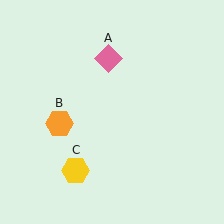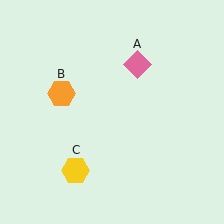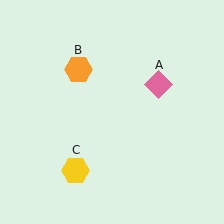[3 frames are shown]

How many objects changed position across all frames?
2 objects changed position: pink diamond (object A), orange hexagon (object B).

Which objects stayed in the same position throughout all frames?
Yellow hexagon (object C) remained stationary.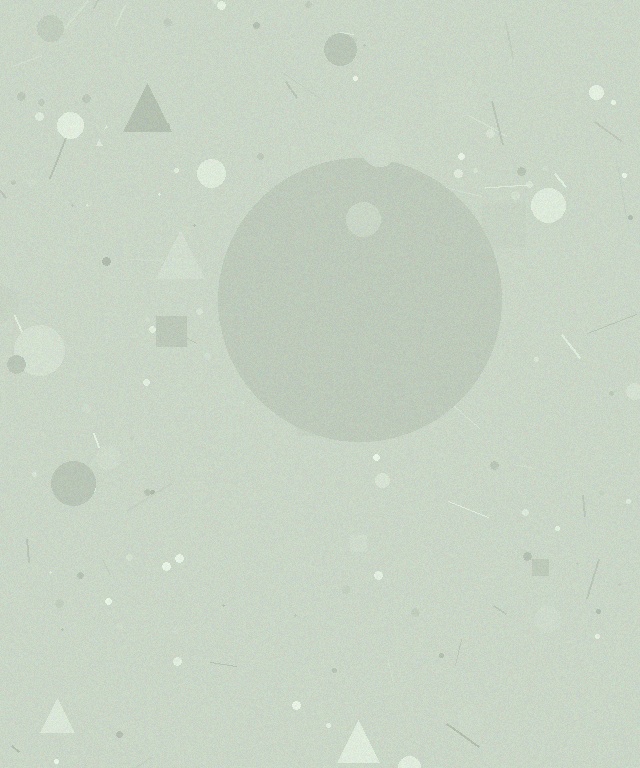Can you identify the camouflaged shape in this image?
The camouflaged shape is a circle.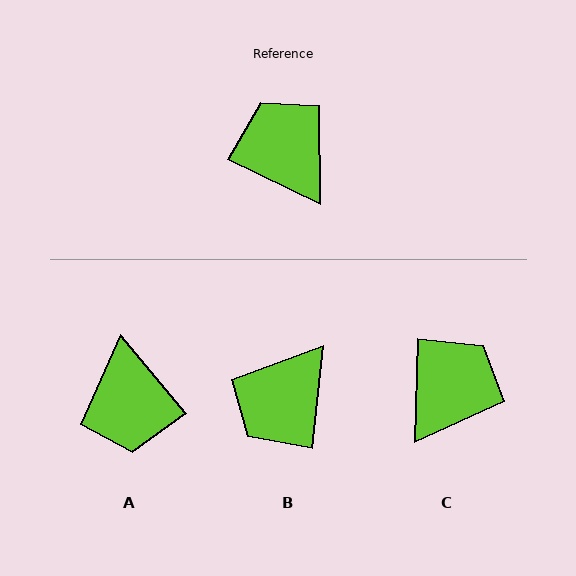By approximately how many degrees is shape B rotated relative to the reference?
Approximately 109 degrees counter-clockwise.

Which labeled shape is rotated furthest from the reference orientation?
A, about 155 degrees away.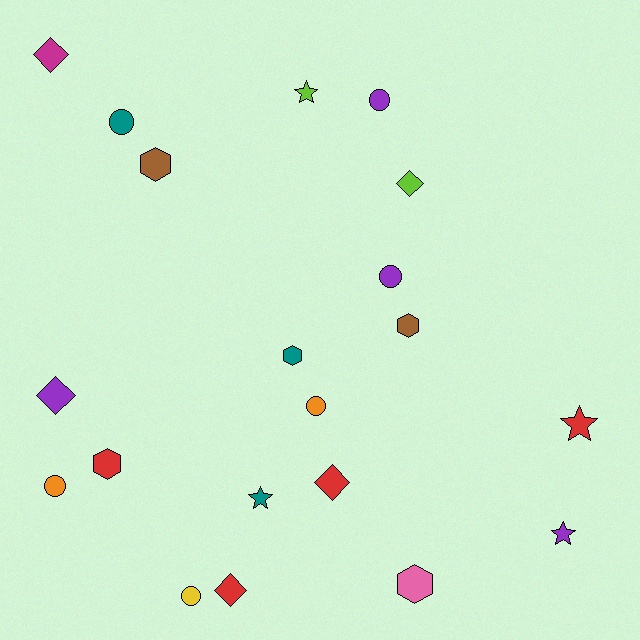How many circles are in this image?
There are 6 circles.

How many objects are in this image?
There are 20 objects.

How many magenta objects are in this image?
There is 1 magenta object.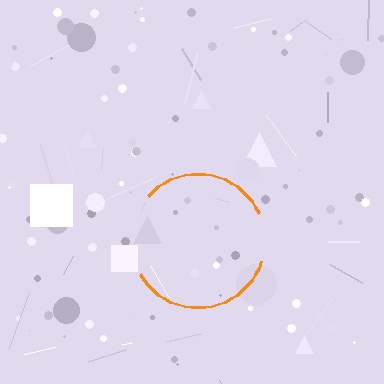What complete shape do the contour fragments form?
The contour fragments form a circle.